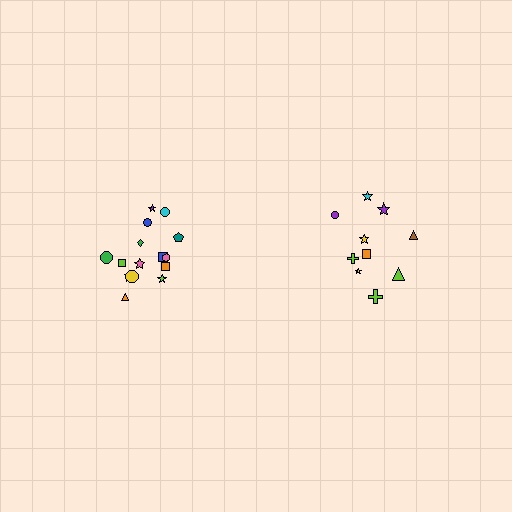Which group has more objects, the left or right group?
The left group.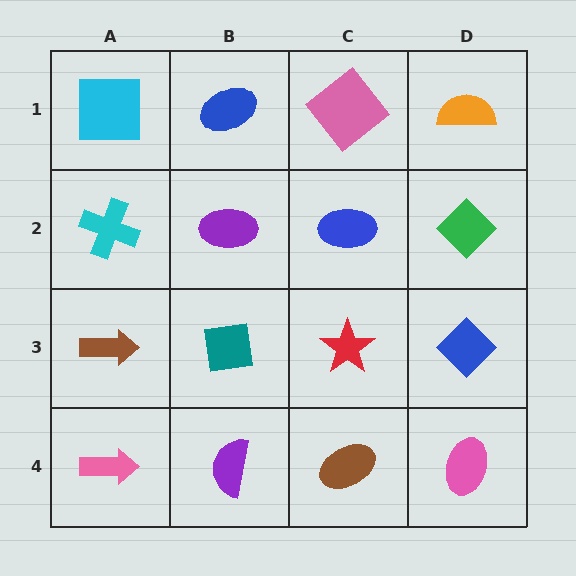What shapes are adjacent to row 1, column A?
A cyan cross (row 2, column A), a blue ellipse (row 1, column B).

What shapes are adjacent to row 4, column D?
A blue diamond (row 3, column D), a brown ellipse (row 4, column C).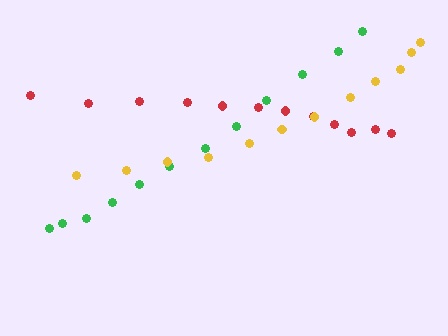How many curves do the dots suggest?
There are 3 distinct paths.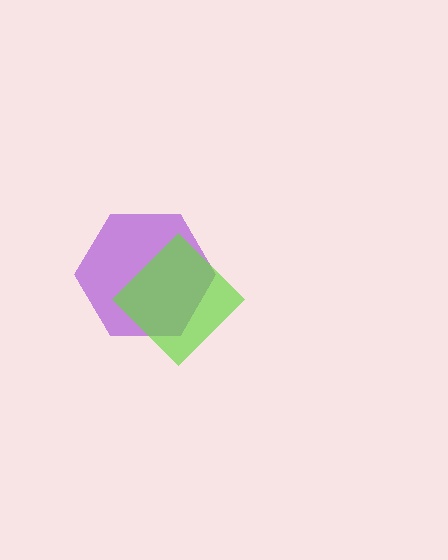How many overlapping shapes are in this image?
There are 2 overlapping shapes in the image.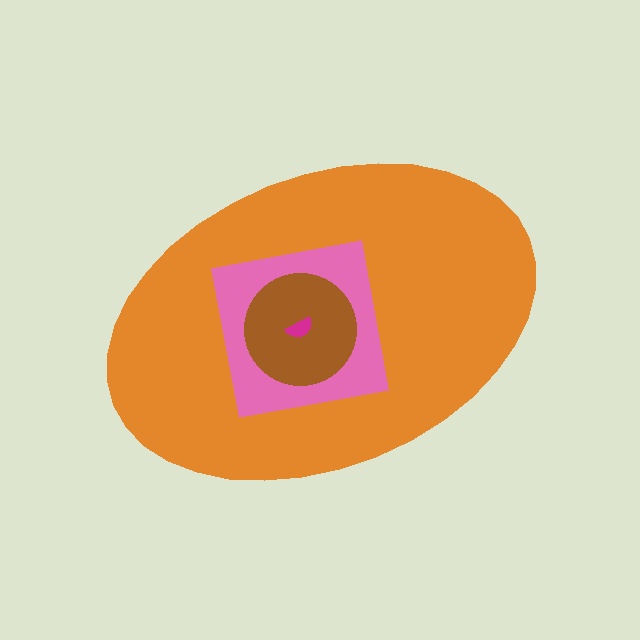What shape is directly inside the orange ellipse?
The pink square.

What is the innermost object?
The magenta semicircle.